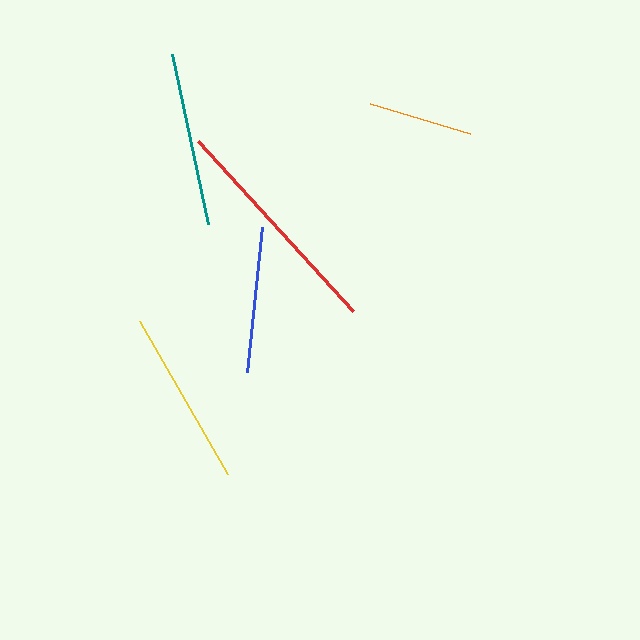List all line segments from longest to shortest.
From longest to shortest: red, yellow, teal, blue, orange.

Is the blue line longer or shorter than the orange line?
The blue line is longer than the orange line.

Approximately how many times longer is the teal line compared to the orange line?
The teal line is approximately 1.7 times the length of the orange line.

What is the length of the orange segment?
The orange segment is approximately 105 pixels long.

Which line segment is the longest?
The red line is the longest at approximately 230 pixels.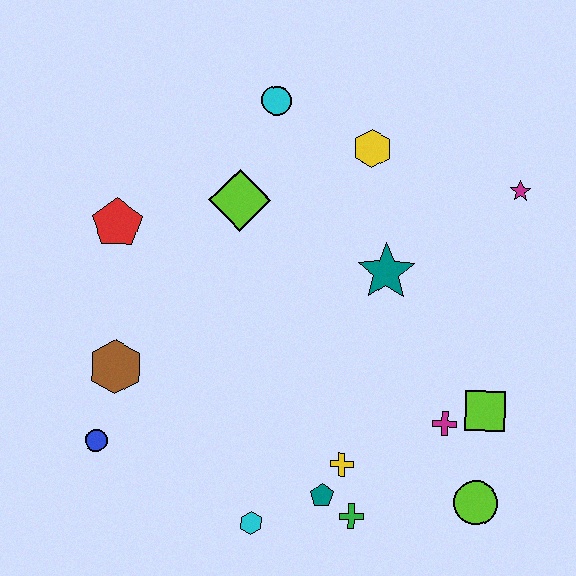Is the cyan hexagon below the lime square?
Yes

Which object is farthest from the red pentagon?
The lime circle is farthest from the red pentagon.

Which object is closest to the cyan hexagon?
The teal pentagon is closest to the cyan hexagon.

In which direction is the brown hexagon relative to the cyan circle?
The brown hexagon is below the cyan circle.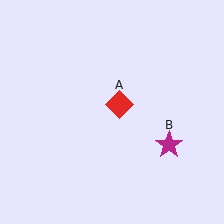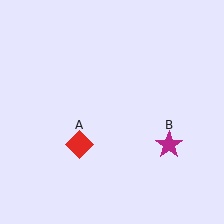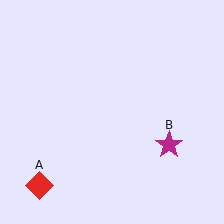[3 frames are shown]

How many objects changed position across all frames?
1 object changed position: red diamond (object A).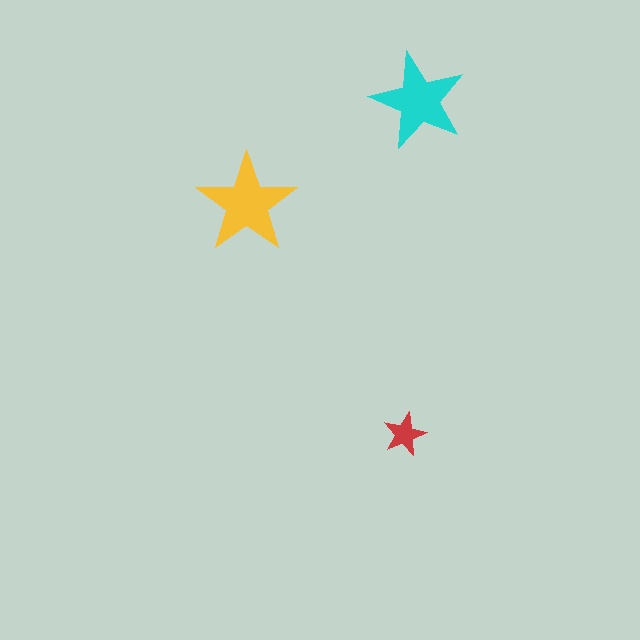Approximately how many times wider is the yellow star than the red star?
About 2.5 times wider.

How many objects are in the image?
There are 3 objects in the image.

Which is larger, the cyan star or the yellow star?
The yellow one.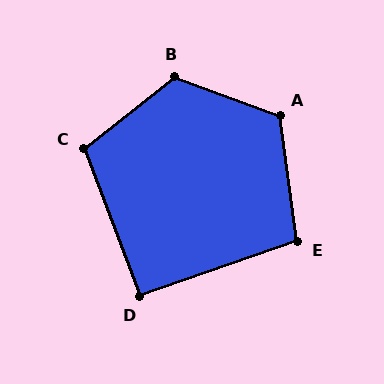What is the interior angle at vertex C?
Approximately 108 degrees (obtuse).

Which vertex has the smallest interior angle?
D, at approximately 92 degrees.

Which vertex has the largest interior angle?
B, at approximately 121 degrees.